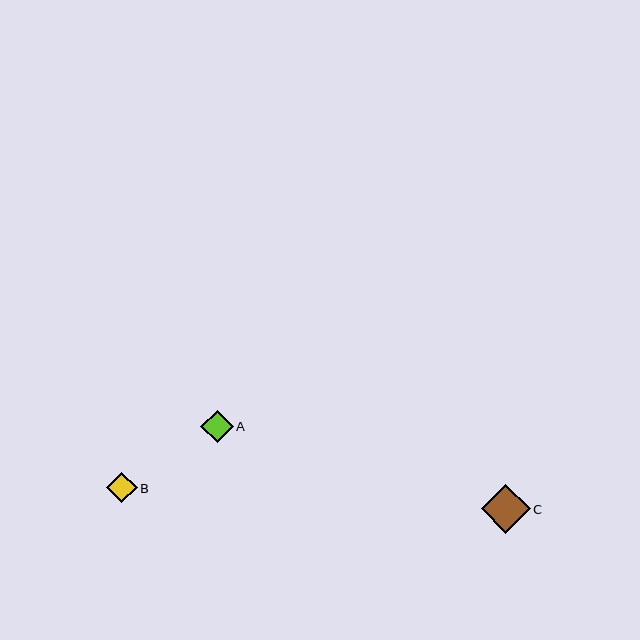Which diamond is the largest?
Diamond C is the largest with a size of approximately 49 pixels.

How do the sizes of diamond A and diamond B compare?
Diamond A and diamond B are approximately the same size.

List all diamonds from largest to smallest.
From largest to smallest: C, A, B.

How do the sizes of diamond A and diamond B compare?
Diamond A and diamond B are approximately the same size.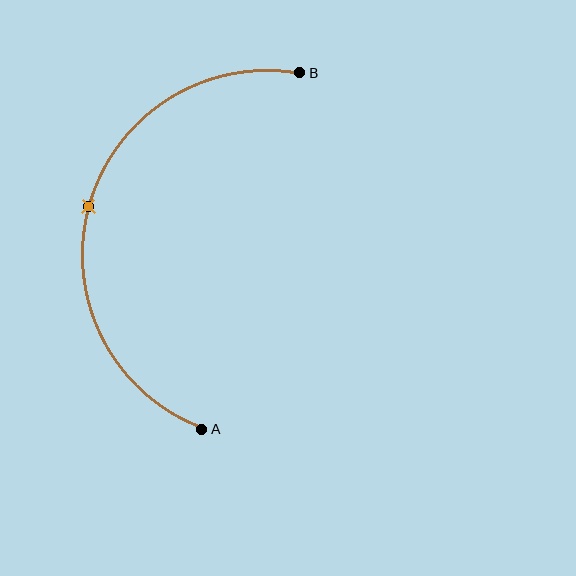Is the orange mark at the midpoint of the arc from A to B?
Yes. The orange mark lies on the arc at equal arc-length from both A and B — it is the arc midpoint.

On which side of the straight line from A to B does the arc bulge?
The arc bulges to the left of the straight line connecting A and B.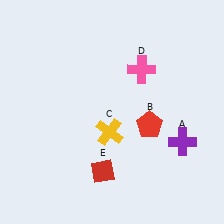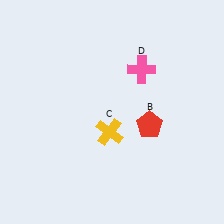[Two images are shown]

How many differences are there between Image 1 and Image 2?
There are 2 differences between the two images.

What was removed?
The red diamond (E), the purple cross (A) were removed in Image 2.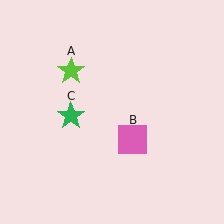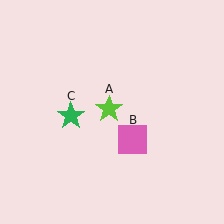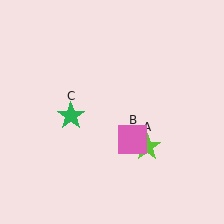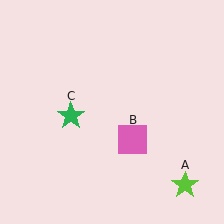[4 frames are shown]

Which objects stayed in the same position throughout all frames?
Pink square (object B) and green star (object C) remained stationary.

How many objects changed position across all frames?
1 object changed position: lime star (object A).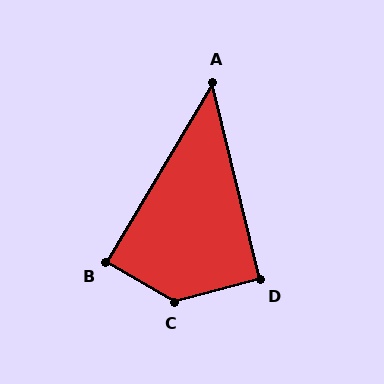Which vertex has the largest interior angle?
C, at approximately 136 degrees.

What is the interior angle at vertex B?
Approximately 89 degrees (approximately right).